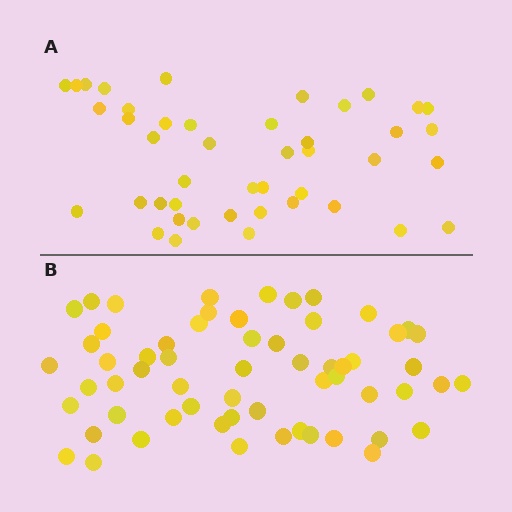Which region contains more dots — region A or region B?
Region B (the bottom region) has more dots.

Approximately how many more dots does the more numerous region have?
Region B has approximately 15 more dots than region A.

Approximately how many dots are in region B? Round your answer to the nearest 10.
About 60 dots.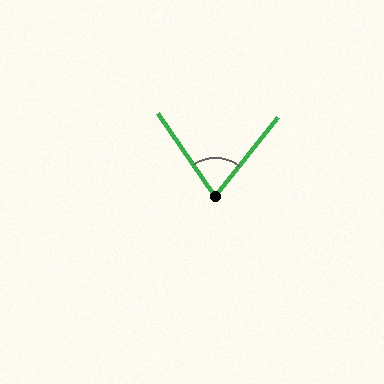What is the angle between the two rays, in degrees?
Approximately 73 degrees.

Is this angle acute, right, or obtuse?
It is acute.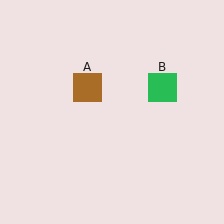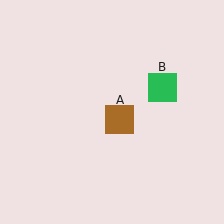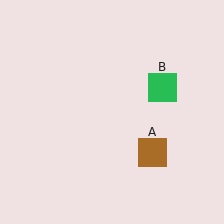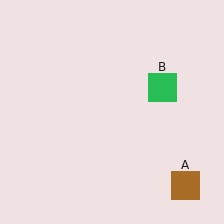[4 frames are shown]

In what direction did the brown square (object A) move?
The brown square (object A) moved down and to the right.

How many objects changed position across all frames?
1 object changed position: brown square (object A).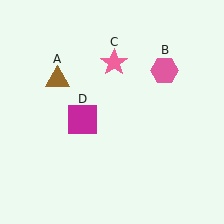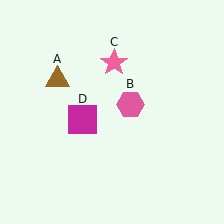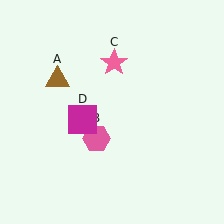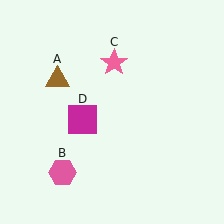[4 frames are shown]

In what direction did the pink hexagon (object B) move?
The pink hexagon (object B) moved down and to the left.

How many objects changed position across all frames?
1 object changed position: pink hexagon (object B).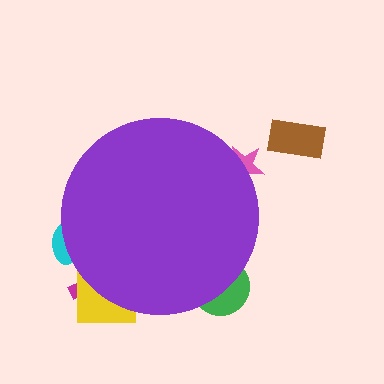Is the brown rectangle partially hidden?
No, the brown rectangle is fully visible.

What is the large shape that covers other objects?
A purple circle.